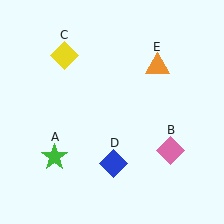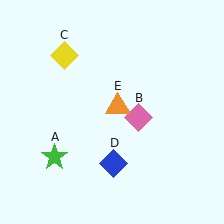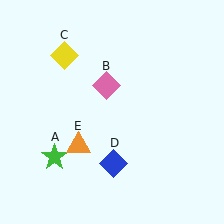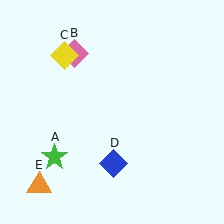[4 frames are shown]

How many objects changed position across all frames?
2 objects changed position: pink diamond (object B), orange triangle (object E).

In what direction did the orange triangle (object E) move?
The orange triangle (object E) moved down and to the left.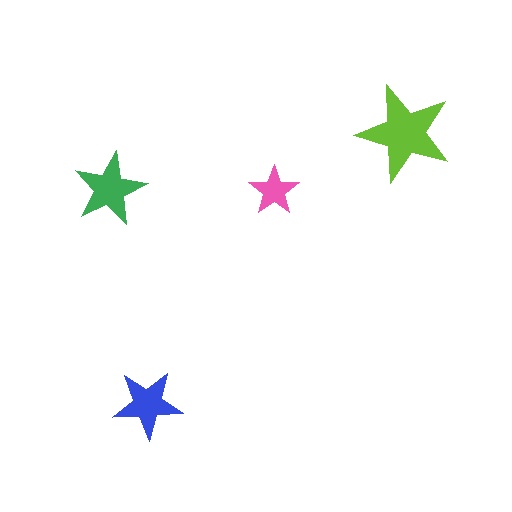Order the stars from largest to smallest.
the lime one, the green one, the blue one, the pink one.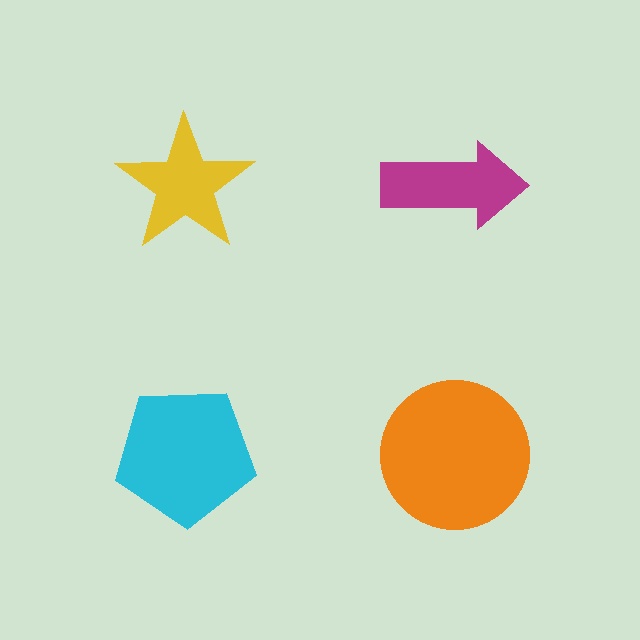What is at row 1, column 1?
A yellow star.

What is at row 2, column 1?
A cyan pentagon.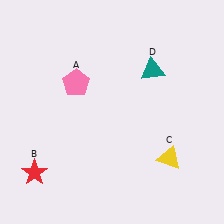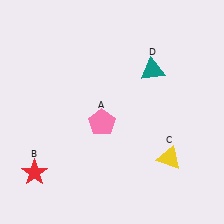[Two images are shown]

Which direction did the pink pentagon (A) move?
The pink pentagon (A) moved down.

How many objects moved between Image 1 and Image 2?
1 object moved between the two images.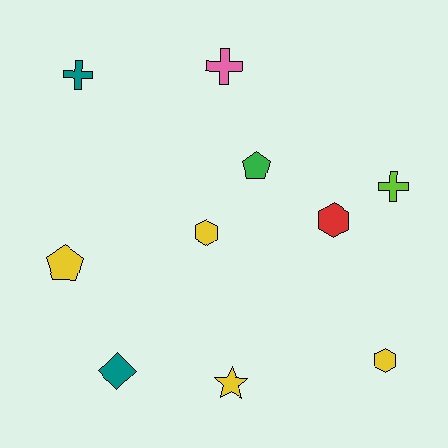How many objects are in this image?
There are 10 objects.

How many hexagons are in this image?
There are 3 hexagons.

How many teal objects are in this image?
There are 2 teal objects.